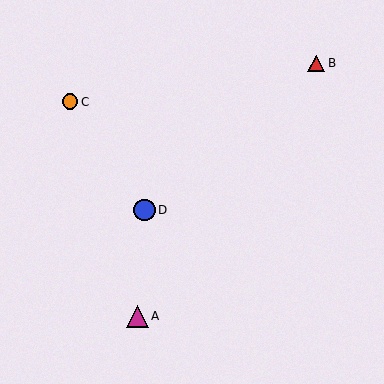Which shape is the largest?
The blue circle (labeled D) is the largest.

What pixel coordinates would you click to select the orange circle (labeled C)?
Click at (70, 102) to select the orange circle C.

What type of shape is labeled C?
Shape C is an orange circle.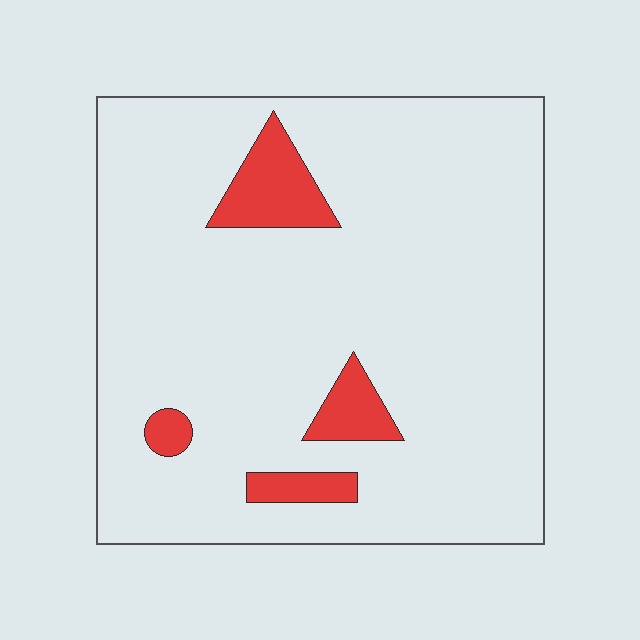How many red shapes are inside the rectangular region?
4.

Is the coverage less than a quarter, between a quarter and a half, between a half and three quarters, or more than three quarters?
Less than a quarter.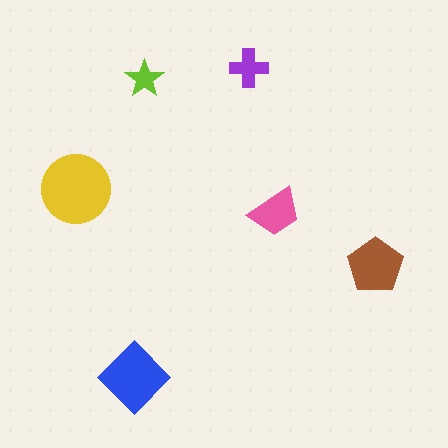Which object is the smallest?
The lime star.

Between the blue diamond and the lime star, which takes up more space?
The blue diamond.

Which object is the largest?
The yellow circle.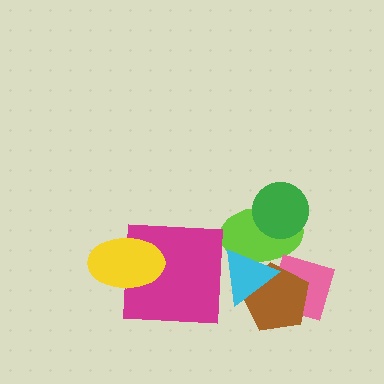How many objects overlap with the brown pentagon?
3 objects overlap with the brown pentagon.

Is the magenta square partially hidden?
Yes, it is partially covered by another shape.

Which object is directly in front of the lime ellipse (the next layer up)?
The green circle is directly in front of the lime ellipse.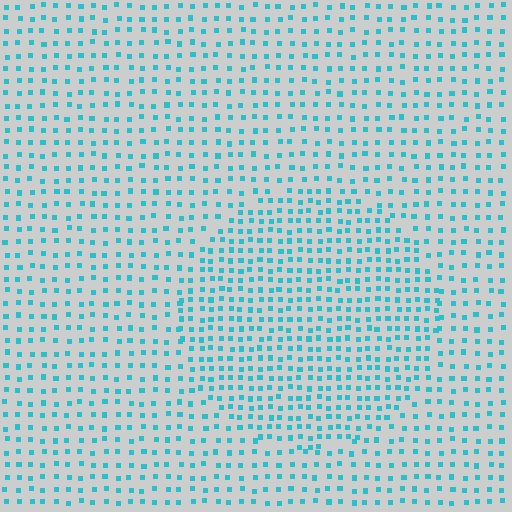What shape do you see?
I see a circle.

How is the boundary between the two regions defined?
The boundary is defined by a change in element density (approximately 1.6x ratio). All elements are the same color, size, and shape.